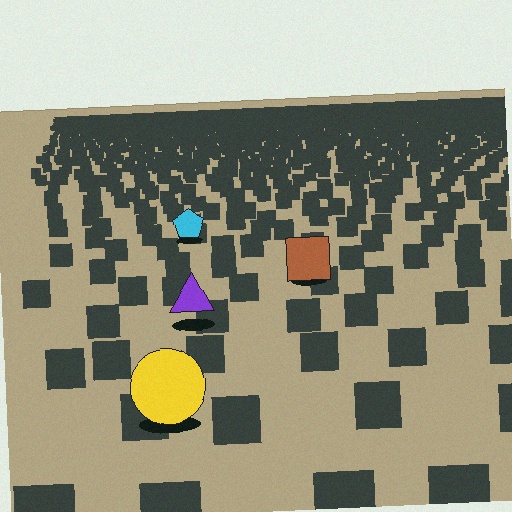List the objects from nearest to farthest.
From nearest to farthest: the yellow circle, the purple triangle, the brown square, the cyan pentagon.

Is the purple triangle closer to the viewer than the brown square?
Yes. The purple triangle is closer — you can tell from the texture gradient: the ground texture is coarser near it.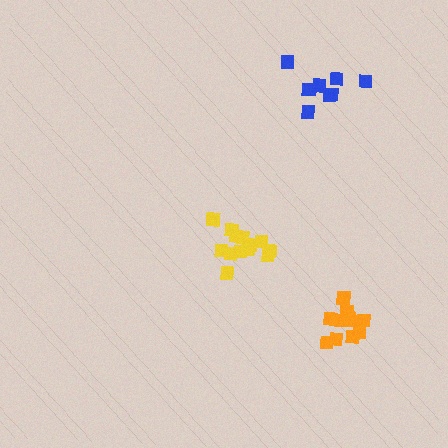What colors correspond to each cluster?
The clusters are colored: blue, orange, yellow.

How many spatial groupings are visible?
There are 3 spatial groupings.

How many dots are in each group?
Group 1: 9 dots, Group 2: 13 dots, Group 3: 13 dots (35 total).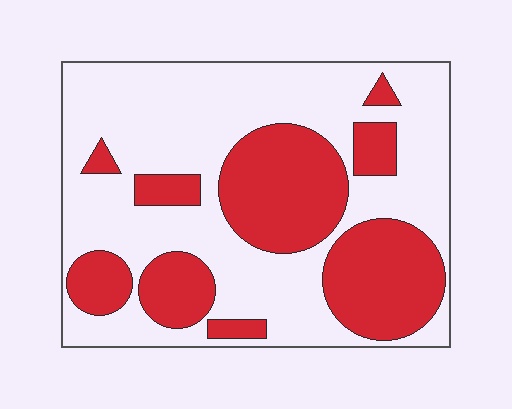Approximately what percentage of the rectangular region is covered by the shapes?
Approximately 35%.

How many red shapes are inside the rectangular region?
9.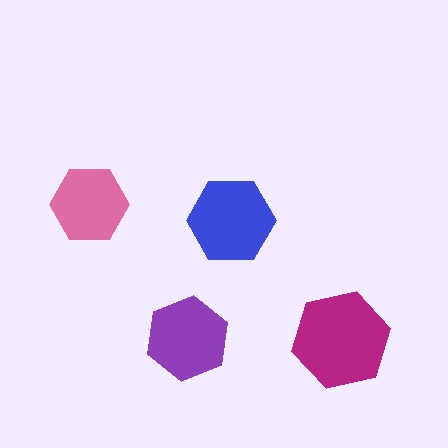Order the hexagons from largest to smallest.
the magenta one, the blue one, the purple one, the pink one.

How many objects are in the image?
There are 4 objects in the image.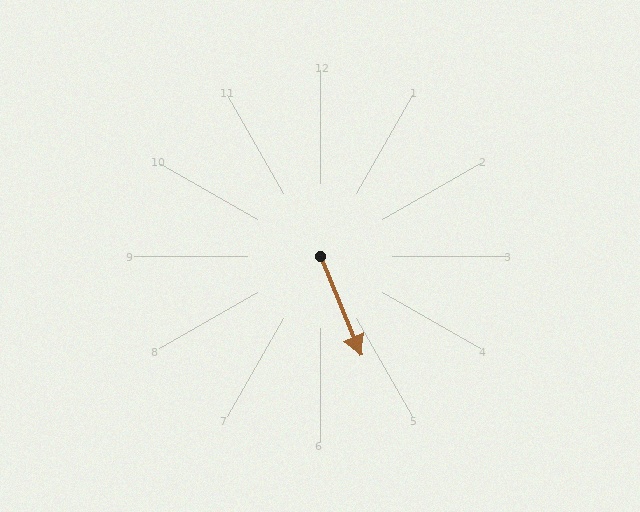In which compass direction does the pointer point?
South.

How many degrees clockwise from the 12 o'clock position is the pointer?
Approximately 158 degrees.